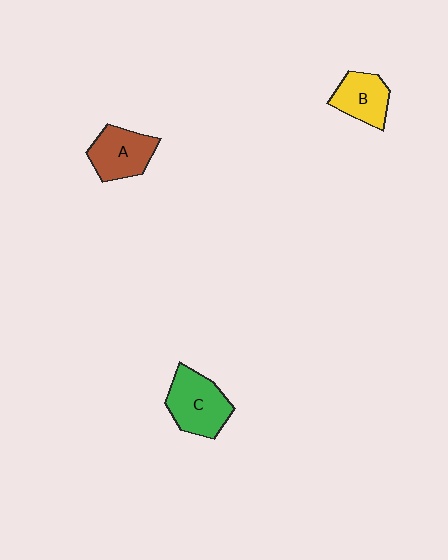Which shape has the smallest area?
Shape B (yellow).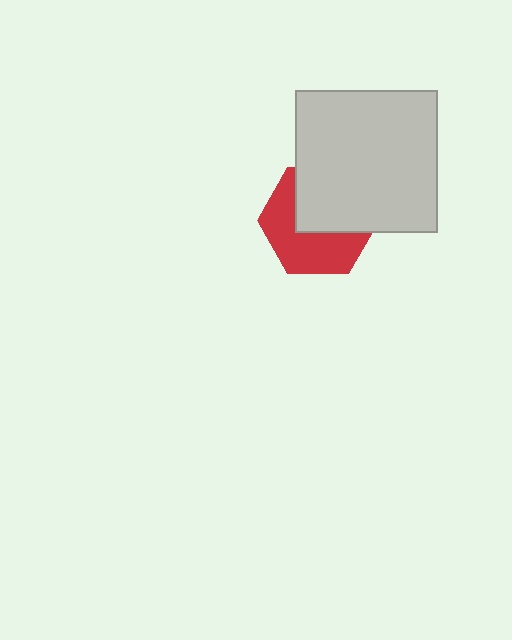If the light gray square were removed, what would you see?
You would see the complete red hexagon.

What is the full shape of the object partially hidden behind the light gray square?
The partially hidden object is a red hexagon.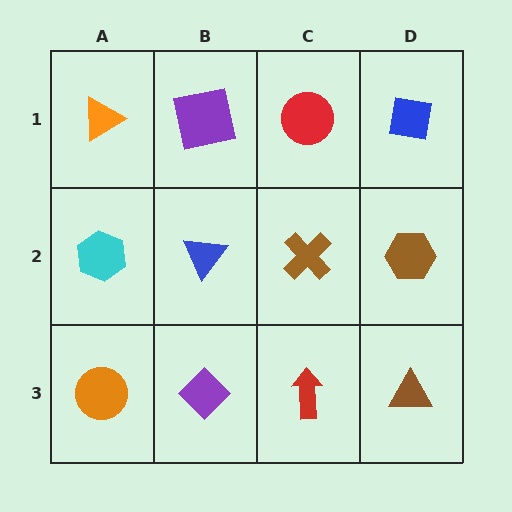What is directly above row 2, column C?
A red circle.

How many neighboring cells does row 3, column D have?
2.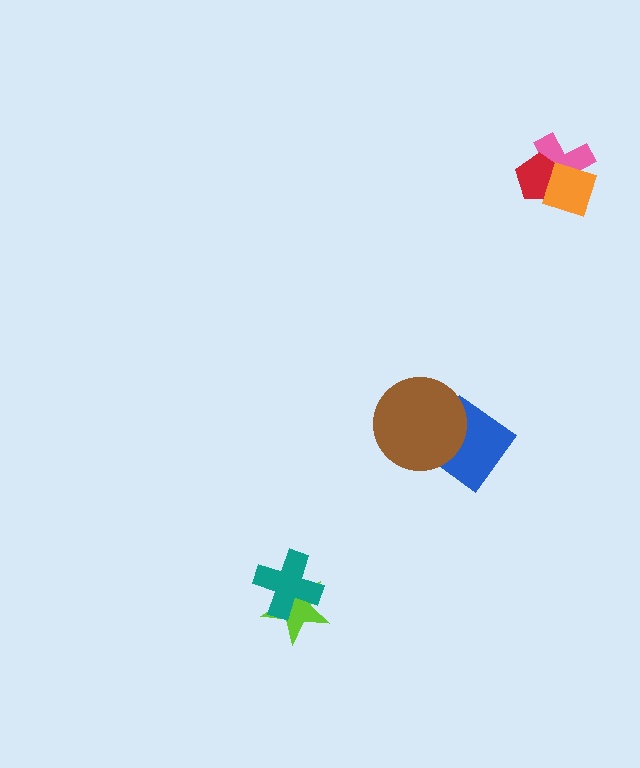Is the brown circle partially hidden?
No, no other shape covers it.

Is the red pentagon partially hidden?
Yes, it is partially covered by another shape.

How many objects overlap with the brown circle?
1 object overlaps with the brown circle.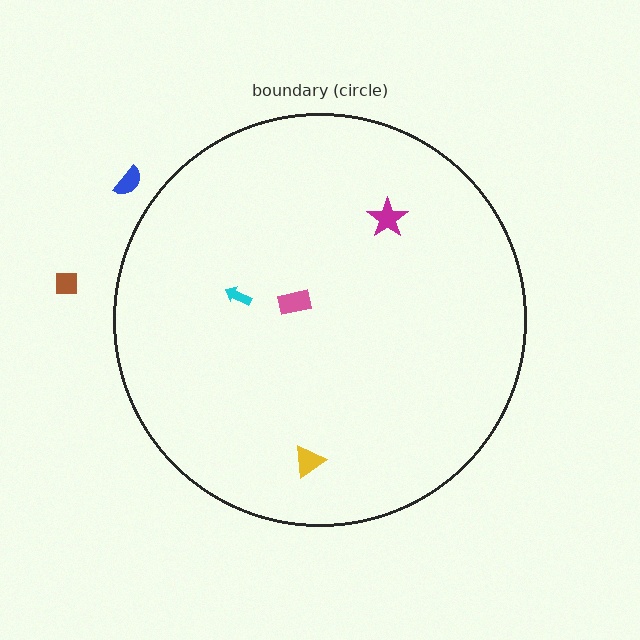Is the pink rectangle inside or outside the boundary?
Inside.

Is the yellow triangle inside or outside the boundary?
Inside.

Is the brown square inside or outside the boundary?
Outside.